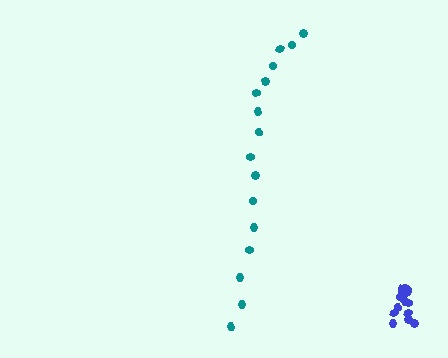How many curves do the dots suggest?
There are 2 distinct paths.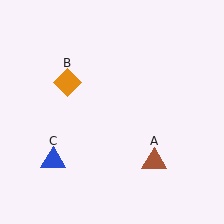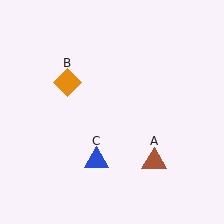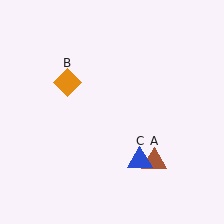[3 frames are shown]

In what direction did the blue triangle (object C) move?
The blue triangle (object C) moved right.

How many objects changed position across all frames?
1 object changed position: blue triangle (object C).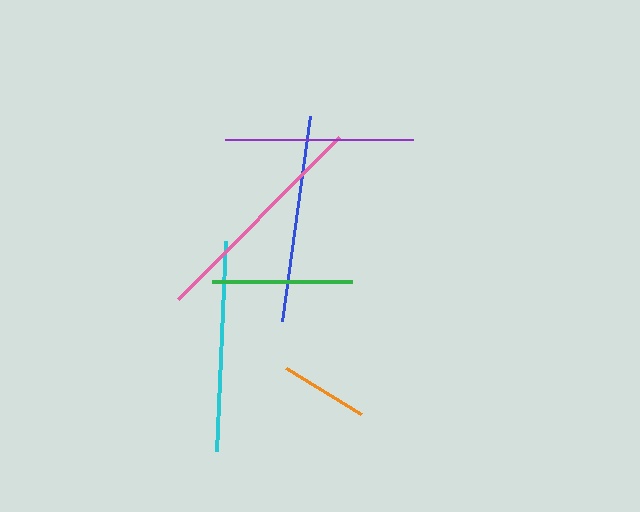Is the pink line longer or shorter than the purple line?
The pink line is longer than the purple line.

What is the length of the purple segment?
The purple segment is approximately 187 pixels long.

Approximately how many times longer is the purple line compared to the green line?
The purple line is approximately 1.3 times the length of the green line.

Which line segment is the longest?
The pink line is the longest at approximately 228 pixels.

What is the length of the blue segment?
The blue segment is approximately 207 pixels long.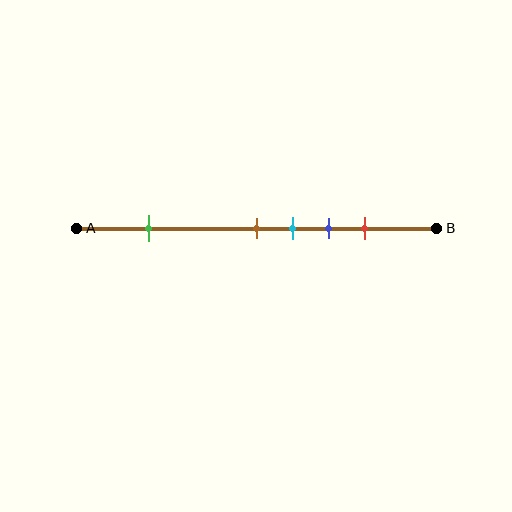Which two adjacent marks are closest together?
The brown and cyan marks are the closest adjacent pair.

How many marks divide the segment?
There are 5 marks dividing the segment.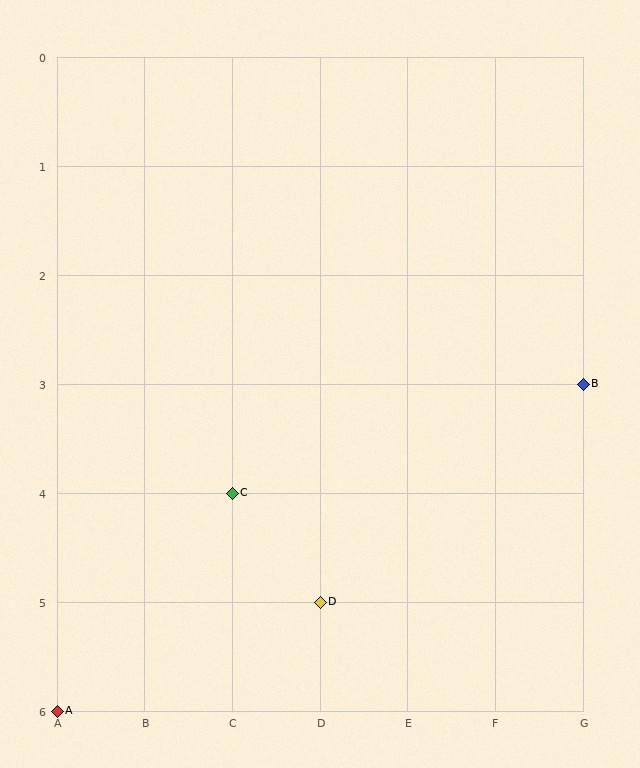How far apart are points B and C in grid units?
Points B and C are 4 columns and 1 row apart (about 4.1 grid units diagonally).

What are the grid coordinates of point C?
Point C is at grid coordinates (C, 4).